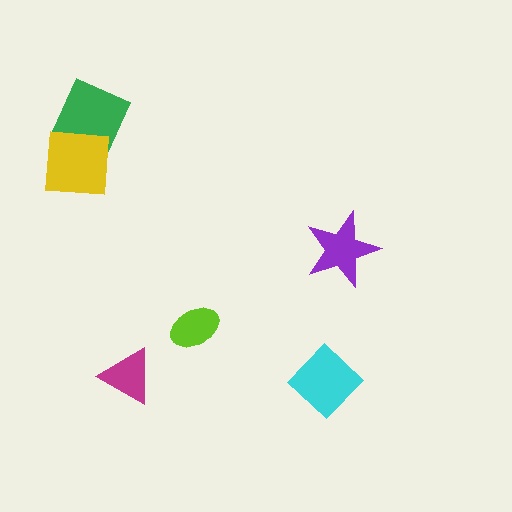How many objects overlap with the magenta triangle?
0 objects overlap with the magenta triangle.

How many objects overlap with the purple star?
0 objects overlap with the purple star.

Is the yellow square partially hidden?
No, no other shape covers it.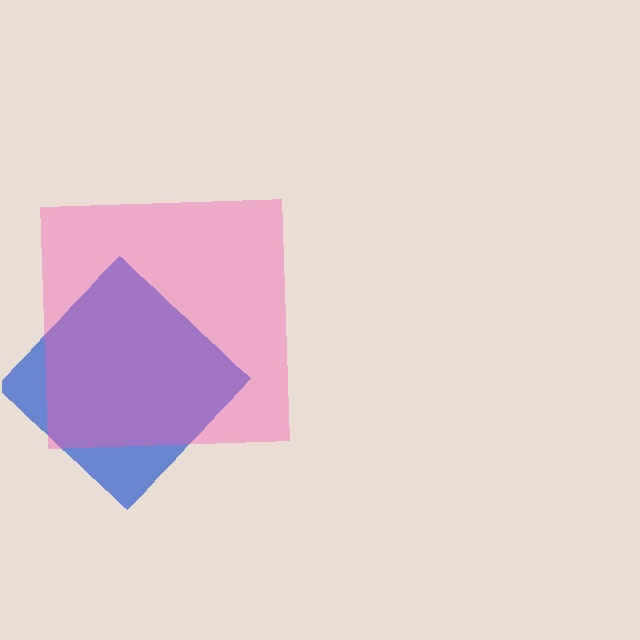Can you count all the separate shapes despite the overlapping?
Yes, there are 2 separate shapes.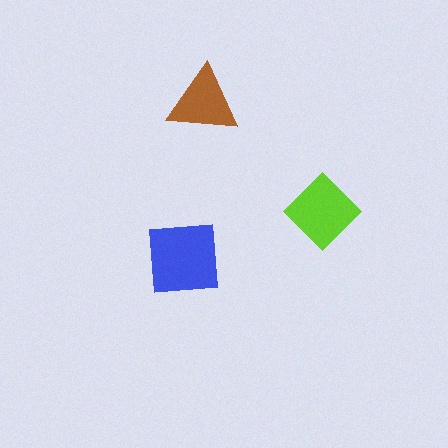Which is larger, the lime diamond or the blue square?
The blue square.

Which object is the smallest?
The brown triangle.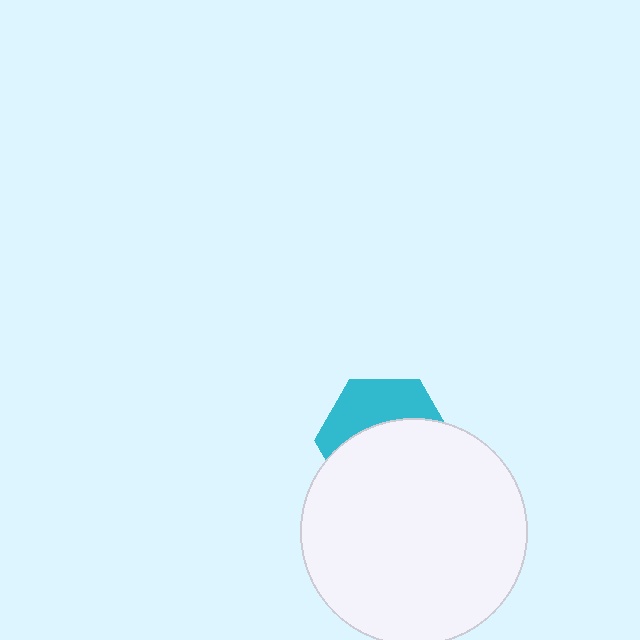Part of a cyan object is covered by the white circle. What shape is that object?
It is a hexagon.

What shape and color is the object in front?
The object in front is a white circle.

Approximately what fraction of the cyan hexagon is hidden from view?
Roughly 61% of the cyan hexagon is hidden behind the white circle.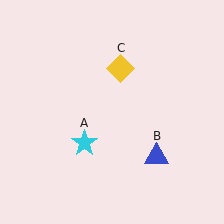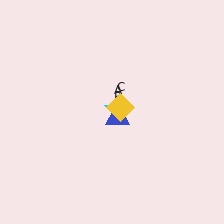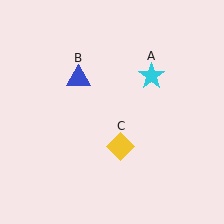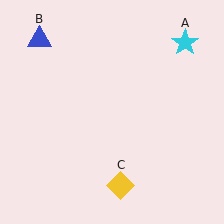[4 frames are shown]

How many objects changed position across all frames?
3 objects changed position: cyan star (object A), blue triangle (object B), yellow diamond (object C).